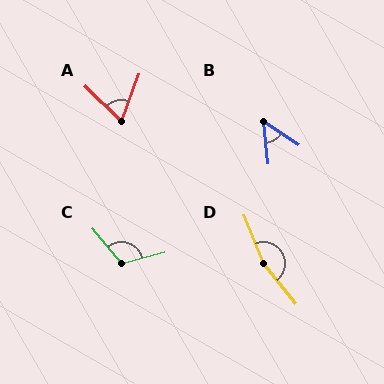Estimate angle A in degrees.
Approximately 65 degrees.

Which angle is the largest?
D, at approximately 163 degrees.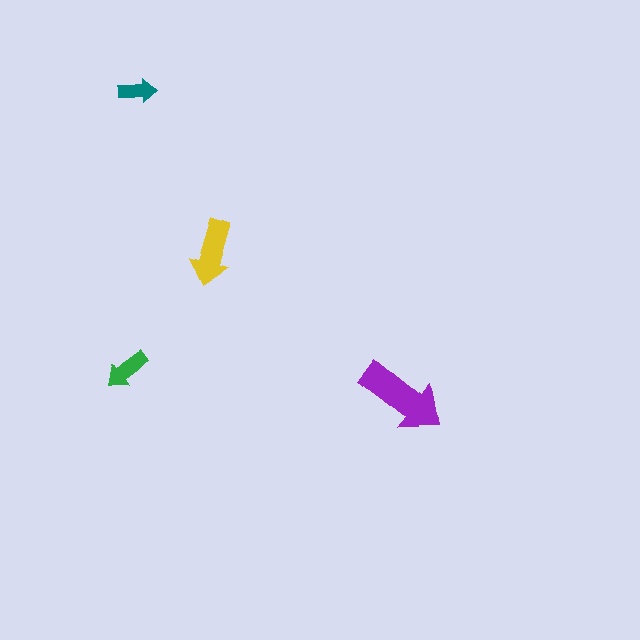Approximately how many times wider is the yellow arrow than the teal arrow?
About 1.5 times wider.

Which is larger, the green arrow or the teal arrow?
The green one.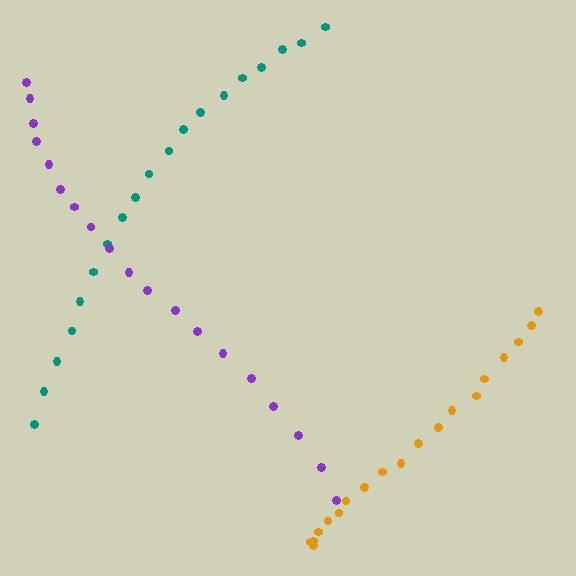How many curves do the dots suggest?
There are 3 distinct paths.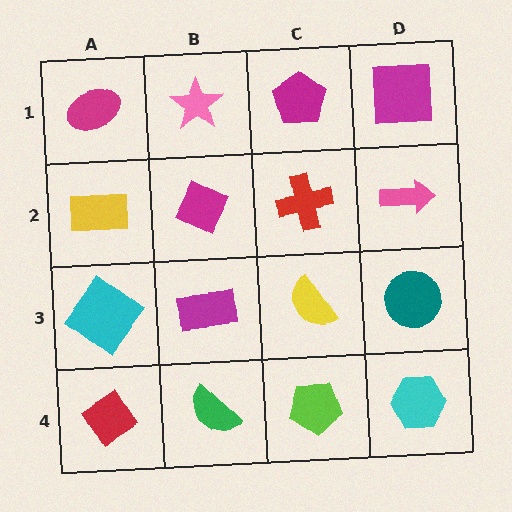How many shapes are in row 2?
4 shapes.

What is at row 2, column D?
A pink arrow.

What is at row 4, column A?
A red diamond.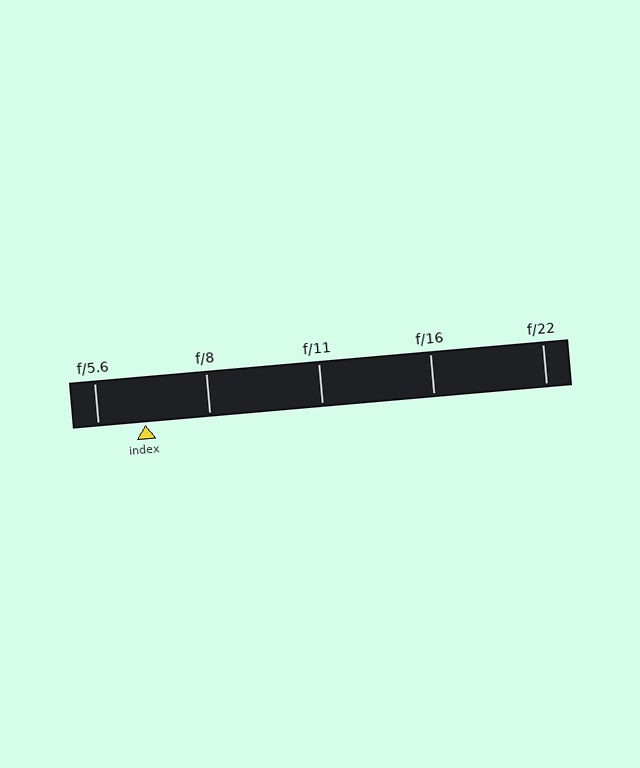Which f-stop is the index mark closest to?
The index mark is closest to f/5.6.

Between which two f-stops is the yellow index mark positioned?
The index mark is between f/5.6 and f/8.